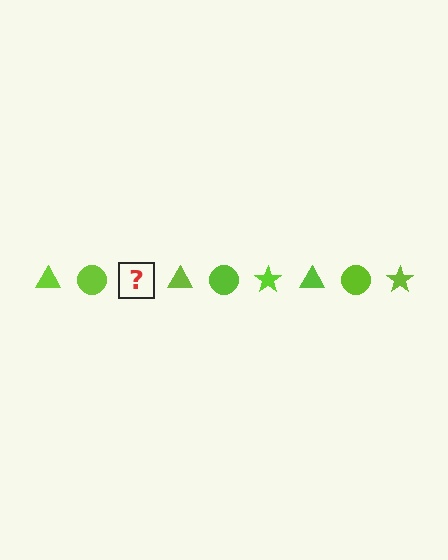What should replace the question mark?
The question mark should be replaced with a lime star.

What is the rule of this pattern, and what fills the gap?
The rule is that the pattern cycles through triangle, circle, star shapes in lime. The gap should be filled with a lime star.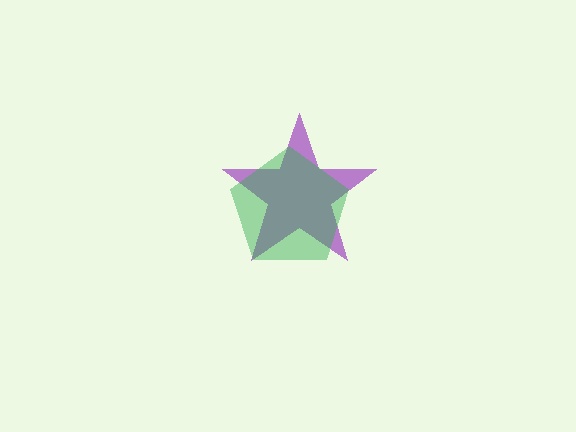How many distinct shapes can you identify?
There are 2 distinct shapes: a purple star, a green pentagon.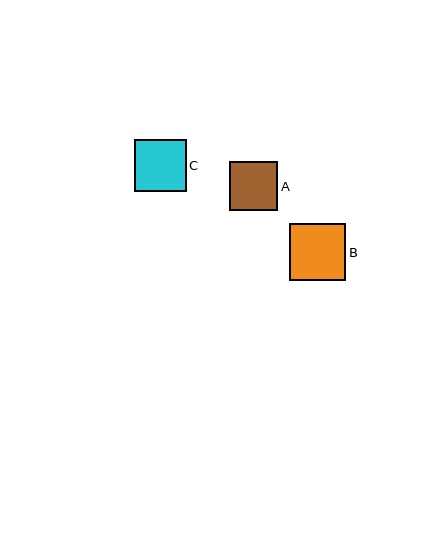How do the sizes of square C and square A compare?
Square C and square A are approximately the same size.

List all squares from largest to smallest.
From largest to smallest: B, C, A.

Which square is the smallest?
Square A is the smallest with a size of approximately 49 pixels.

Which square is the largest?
Square B is the largest with a size of approximately 57 pixels.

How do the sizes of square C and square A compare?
Square C and square A are approximately the same size.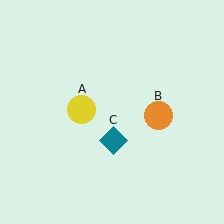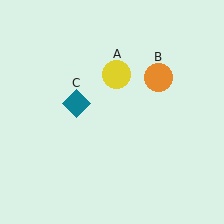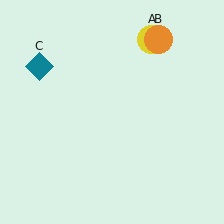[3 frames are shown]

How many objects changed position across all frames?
3 objects changed position: yellow circle (object A), orange circle (object B), teal diamond (object C).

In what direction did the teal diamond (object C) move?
The teal diamond (object C) moved up and to the left.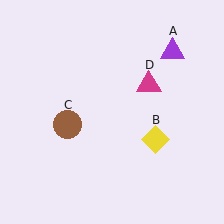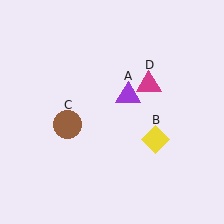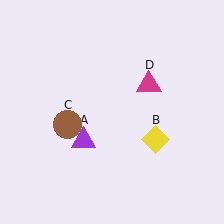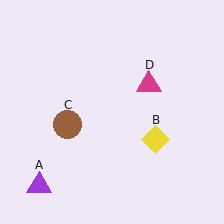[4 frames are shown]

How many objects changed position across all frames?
1 object changed position: purple triangle (object A).